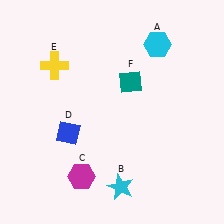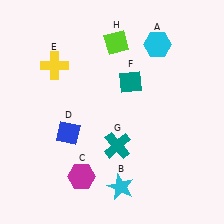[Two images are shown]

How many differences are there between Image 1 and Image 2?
There are 2 differences between the two images.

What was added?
A teal cross (G), a lime diamond (H) were added in Image 2.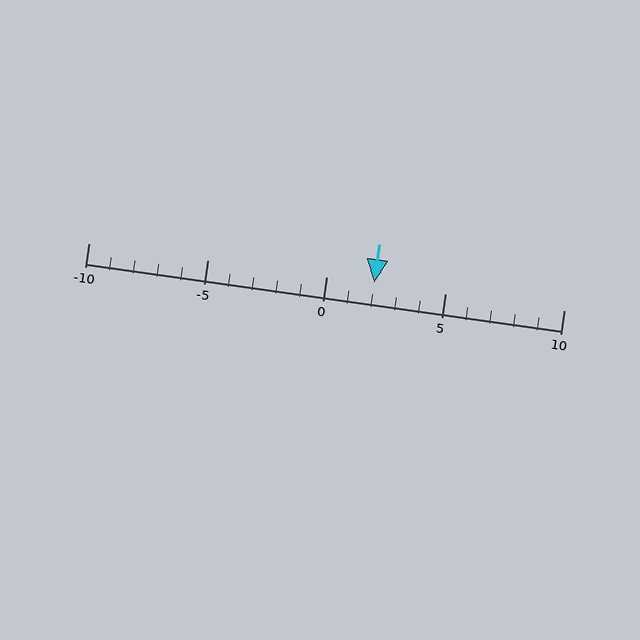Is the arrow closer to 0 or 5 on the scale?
The arrow is closer to 0.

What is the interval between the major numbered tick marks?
The major tick marks are spaced 5 units apart.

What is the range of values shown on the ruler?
The ruler shows values from -10 to 10.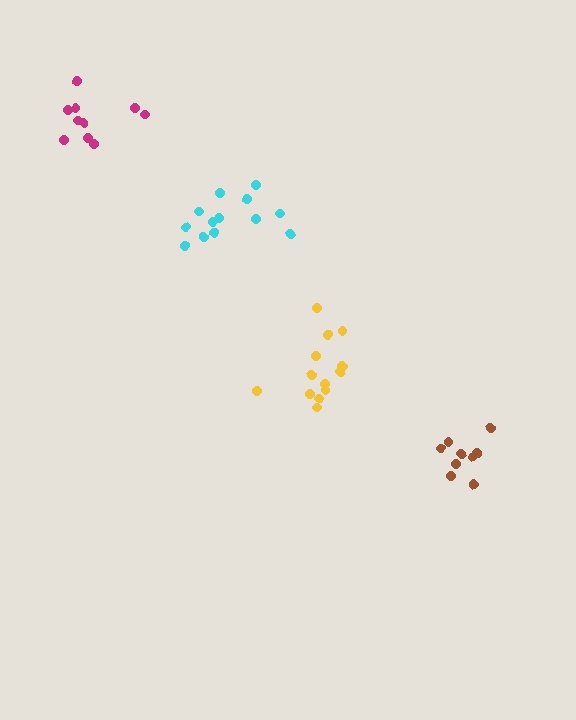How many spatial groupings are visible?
There are 4 spatial groupings.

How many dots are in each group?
Group 1: 13 dots, Group 2: 14 dots, Group 3: 9 dots, Group 4: 10 dots (46 total).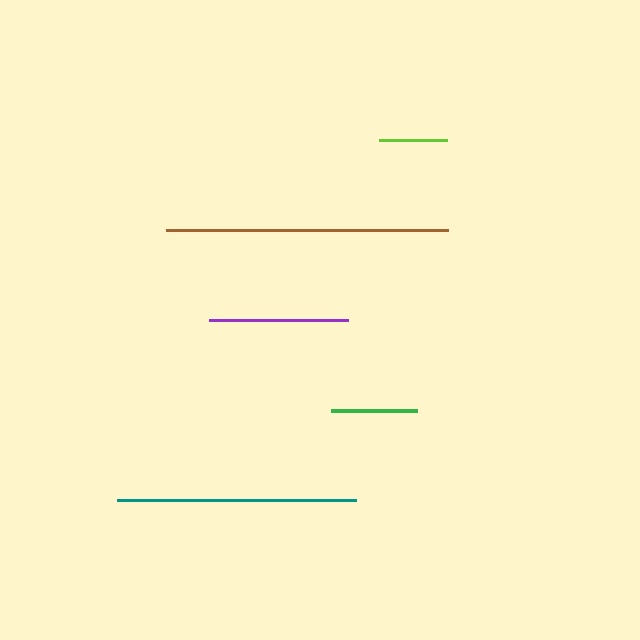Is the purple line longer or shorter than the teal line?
The teal line is longer than the purple line.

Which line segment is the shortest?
The lime line is the shortest at approximately 68 pixels.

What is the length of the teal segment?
The teal segment is approximately 238 pixels long.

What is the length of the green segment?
The green segment is approximately 85 pixels long.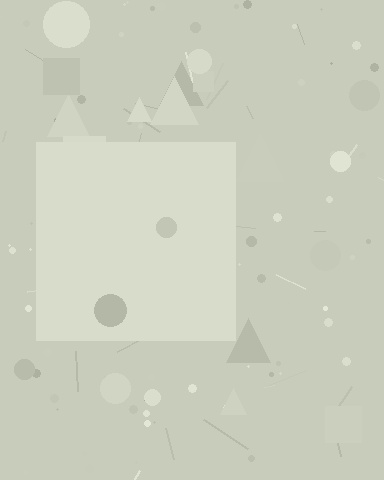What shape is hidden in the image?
A square is hidden in the image.